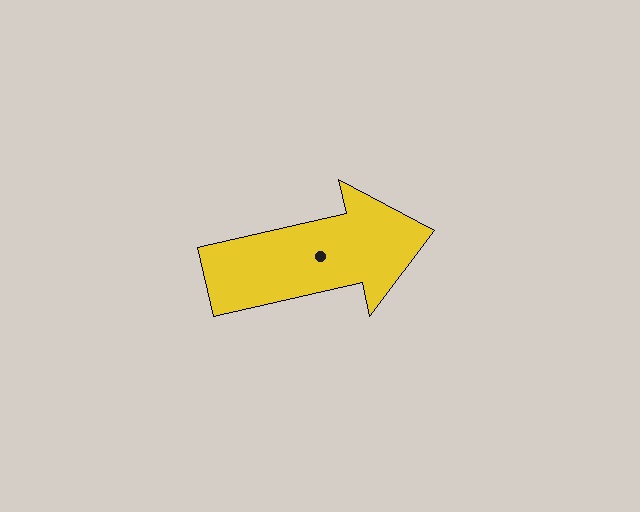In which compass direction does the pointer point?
East.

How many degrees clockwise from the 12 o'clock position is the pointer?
Approximately 77 degrees.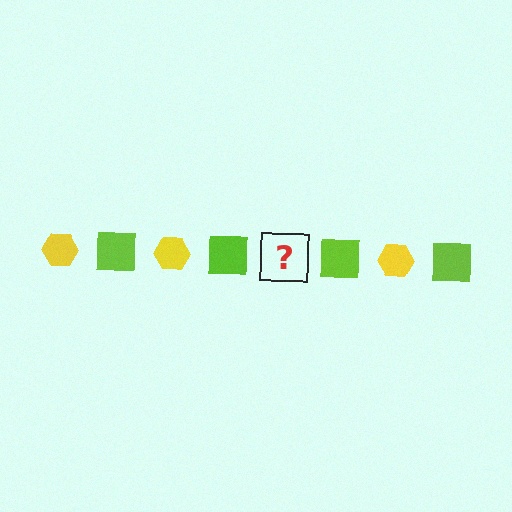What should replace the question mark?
The question mark should be replaced with a yellow hexagon.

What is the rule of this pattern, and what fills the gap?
The rule is that the pattern alternates between yellow hexagon and lime square. The gap should be filled with a yellow hexagon.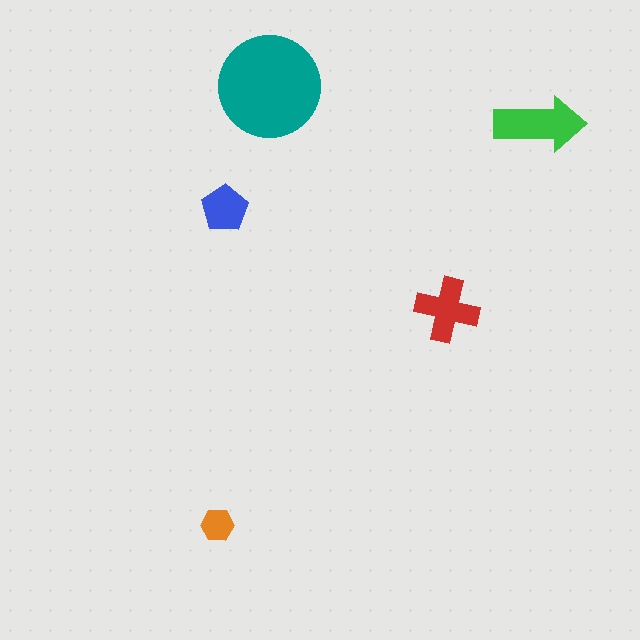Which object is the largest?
The teal circle.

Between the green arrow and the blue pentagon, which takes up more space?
The green arrow.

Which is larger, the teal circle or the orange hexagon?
The teal circle.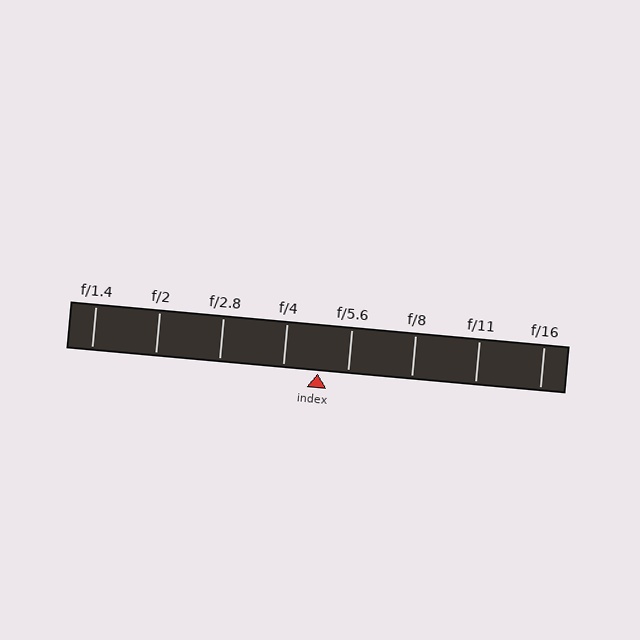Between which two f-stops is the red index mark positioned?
The index mark is between f/4 and f/5.6.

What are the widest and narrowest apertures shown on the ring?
The widest aperture shown is f/1.4 and the narrowest is f/16.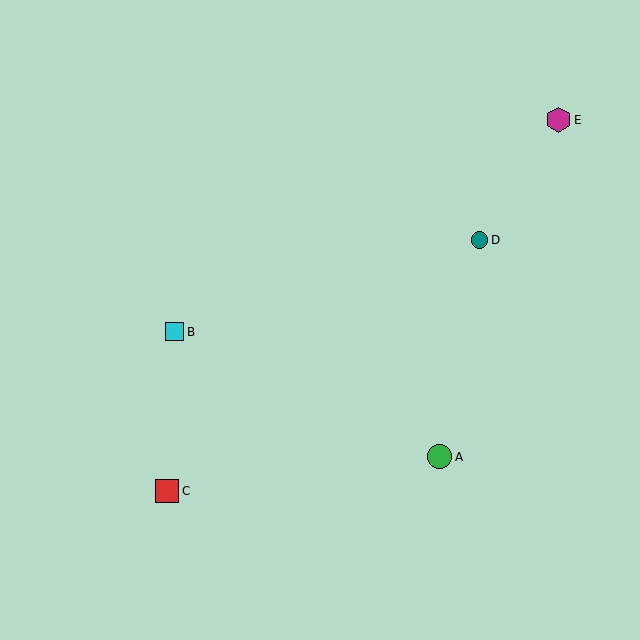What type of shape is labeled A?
Shape A is a green circle.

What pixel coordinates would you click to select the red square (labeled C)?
Click at (167, 491) to select the red square C.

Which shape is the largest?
The magenta hexagon (labeled E) is the largest.